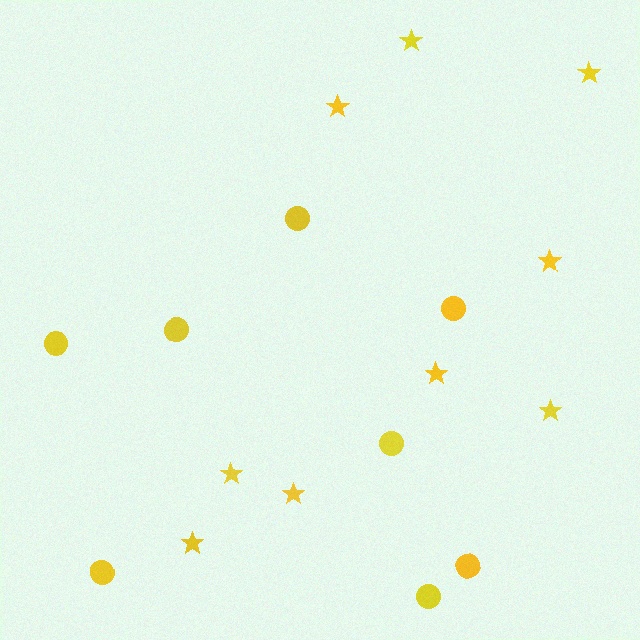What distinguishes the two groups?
There are 2 groups: one group of stars (9) and one group of circles (8).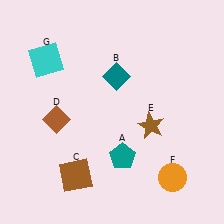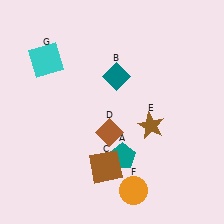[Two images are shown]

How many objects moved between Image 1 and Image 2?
3 objects moved between the two images.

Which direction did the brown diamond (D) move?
The brown diamond (D) moved right.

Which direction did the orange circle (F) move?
The orange circle (F) moved left.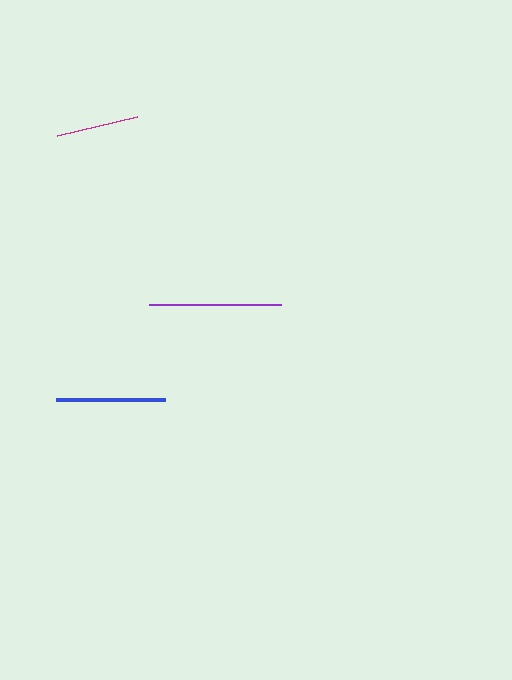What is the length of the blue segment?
The blue segment is approximately 109 pixels long.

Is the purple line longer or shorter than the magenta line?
The purple line is longer than the magenta line.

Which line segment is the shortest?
The magenta line is the shortest at approximately 82 pixels.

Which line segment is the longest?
The purple line is the longest at approximately 132 pixels.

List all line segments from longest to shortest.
From longest to shortest: purple, blue, magenta.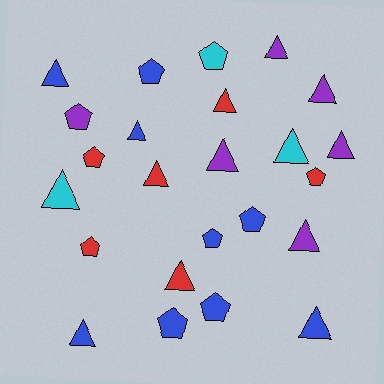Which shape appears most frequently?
Triangle, with 14 objects.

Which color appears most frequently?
Blue, with 9 objects.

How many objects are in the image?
There are 24 objects.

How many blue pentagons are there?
There are 5 blue pentagons.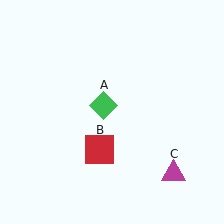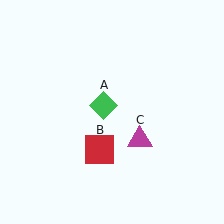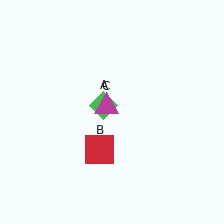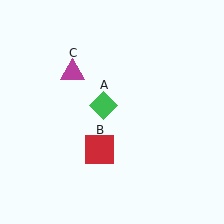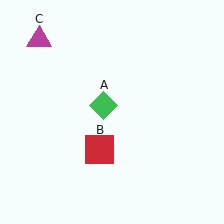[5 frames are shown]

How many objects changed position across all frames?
1 object changed position: magenta triangle (object C).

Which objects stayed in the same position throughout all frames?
Green diamond (object A) and red square (object B) remained stationary.